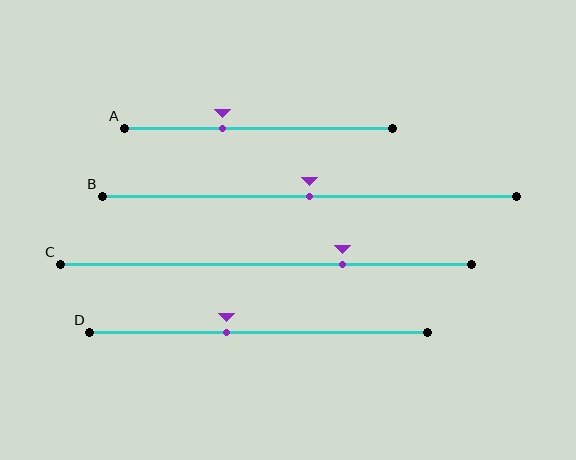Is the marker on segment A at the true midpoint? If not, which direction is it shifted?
No, the marker on segment A is shifted to the left by about 13% of the segment length.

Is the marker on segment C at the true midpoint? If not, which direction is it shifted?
No, the marker on segment C is shifted to the right by about 19% of the segment length.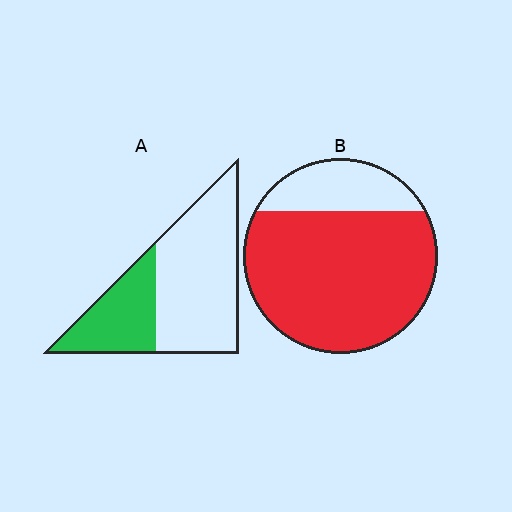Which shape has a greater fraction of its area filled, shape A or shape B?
Shape B.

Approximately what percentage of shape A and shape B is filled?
A is approximately 35% and B is approximately 80%.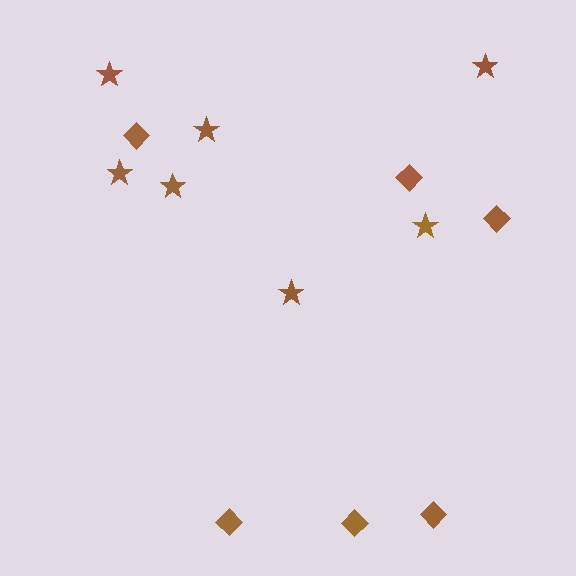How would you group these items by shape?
There are 2 groups: one group of stars (7) and one group of diamonds (6).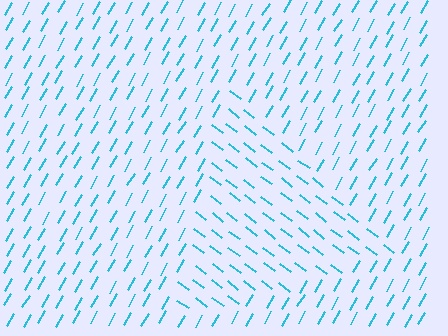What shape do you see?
I see a triangle.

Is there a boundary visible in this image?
Yes, there is a texture boundary formed by a change in line orientation.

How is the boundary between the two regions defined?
The boundary is defined purely by a change in line orientation (approximately 83 degrees difference). All lines are the same color and thickness.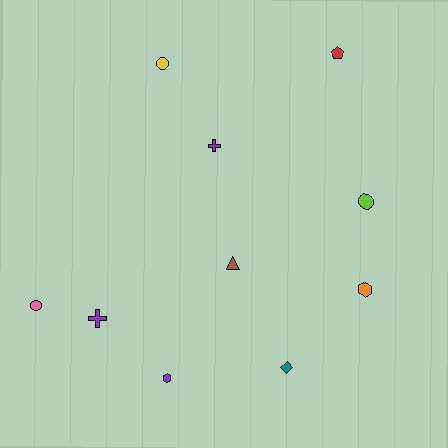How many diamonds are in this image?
There is 1 diamond.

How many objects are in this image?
There are 10 objects.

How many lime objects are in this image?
There is 1 lime object.